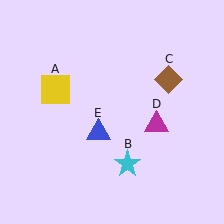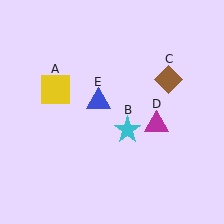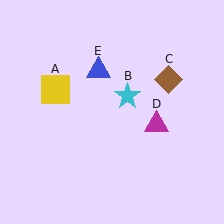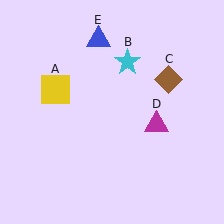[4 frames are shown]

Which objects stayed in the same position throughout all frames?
Yellow square (object A) and brown diamond (object C) and magenta triangle (object D) remained stationary.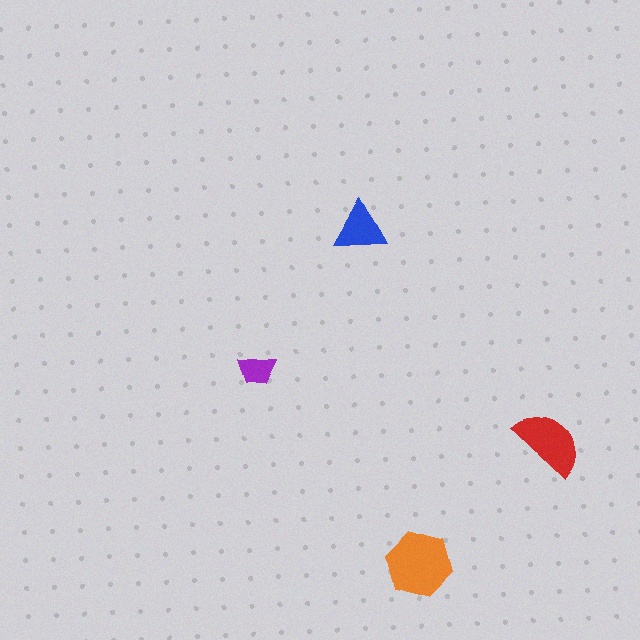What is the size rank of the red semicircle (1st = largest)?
2nd.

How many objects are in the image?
There are 4 objects in the image.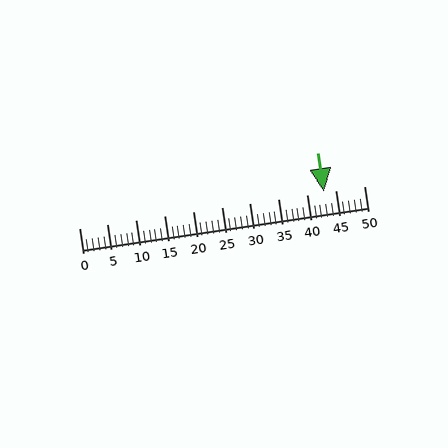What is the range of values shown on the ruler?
The ruler shows values from 0 to 50.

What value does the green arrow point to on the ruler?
The green arrow points to approximately 43.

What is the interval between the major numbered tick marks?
The major tick marks are spaced 5 units apart.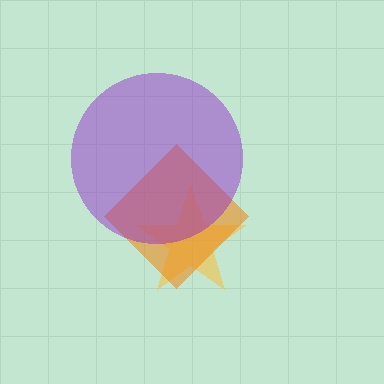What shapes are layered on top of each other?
The layered shapes are: a yellow star, an orange diamond, a purple circle.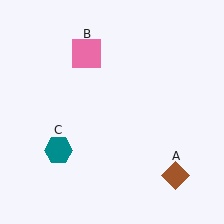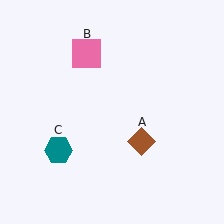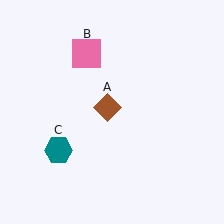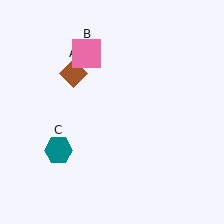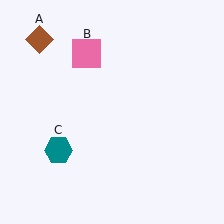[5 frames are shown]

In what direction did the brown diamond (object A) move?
The brown diamond (object A) moved up and to the left.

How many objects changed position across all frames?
1 object changed position: brown diamond (object A).